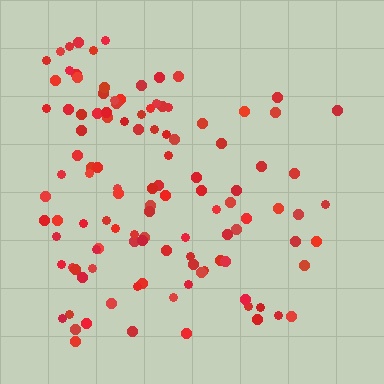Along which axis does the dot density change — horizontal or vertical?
Horizontal.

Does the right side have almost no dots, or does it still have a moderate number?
Still a moderate number, just noticeably fewer than the left.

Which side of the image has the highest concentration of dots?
The left.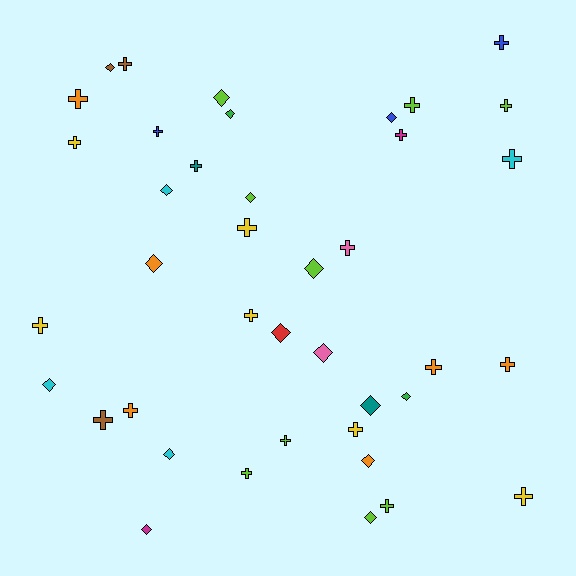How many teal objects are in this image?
There are 2 teal objects.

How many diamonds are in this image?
There are 17 diamonds.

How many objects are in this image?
There are 40 objects.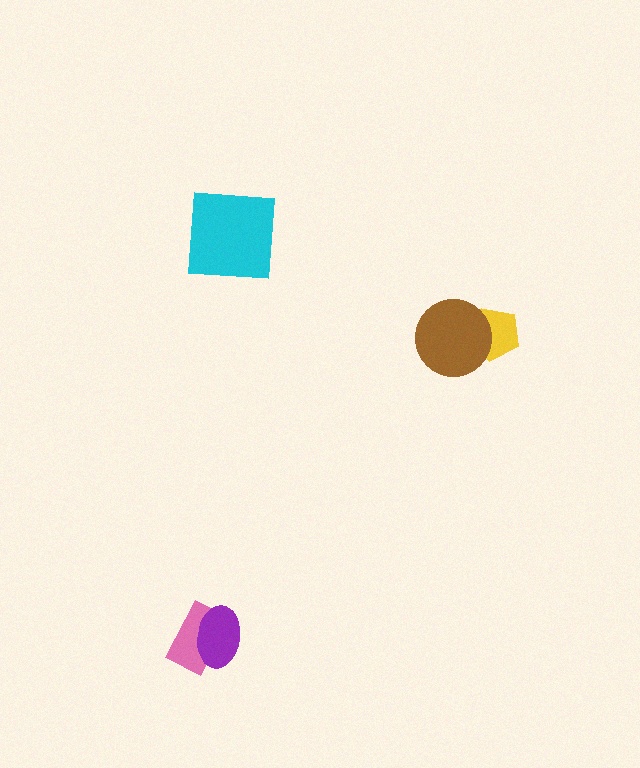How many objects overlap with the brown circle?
1 object overlaps with the brown circle.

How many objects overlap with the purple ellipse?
1 object overlaps with the purple ellipse.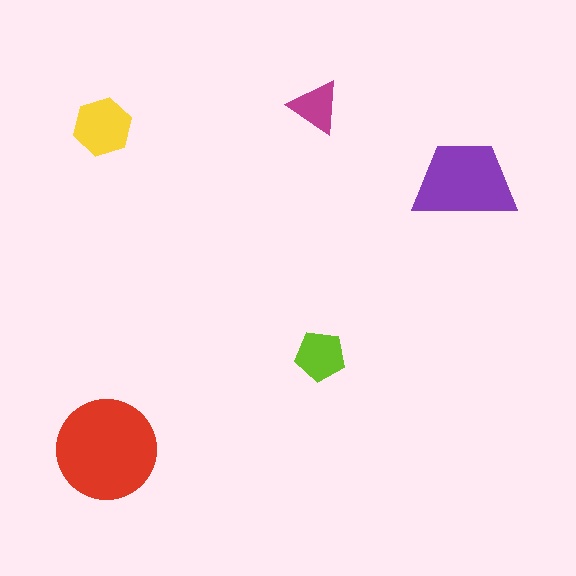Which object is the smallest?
The magenta triangle.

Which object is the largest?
The red circle.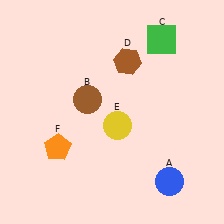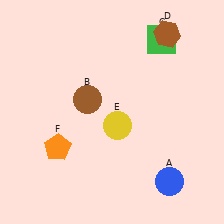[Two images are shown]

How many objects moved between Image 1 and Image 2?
1 object moved between the two images.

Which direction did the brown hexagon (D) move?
The brown hexagon (D) moved right.